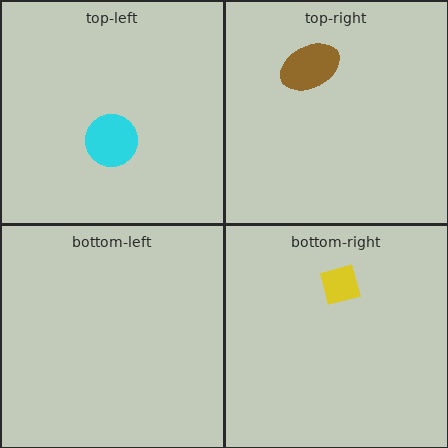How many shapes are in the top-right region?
1.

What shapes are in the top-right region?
The brown ellipse.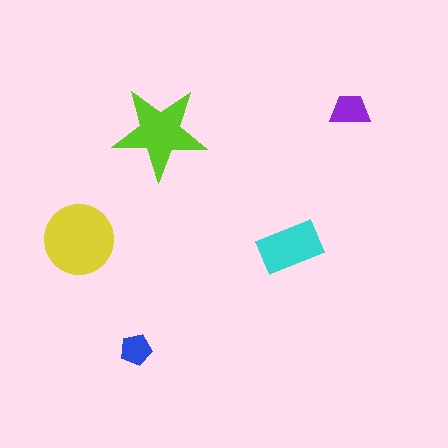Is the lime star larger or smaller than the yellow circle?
Smaller.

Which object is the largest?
The yellow circle.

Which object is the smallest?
The blue pentagon.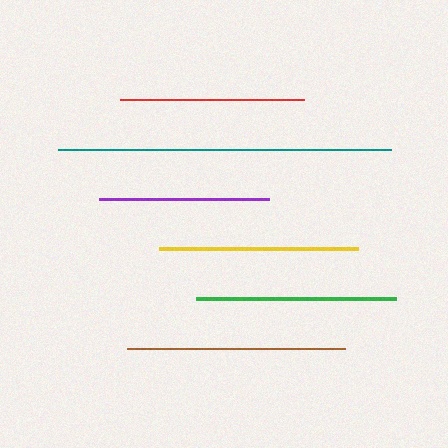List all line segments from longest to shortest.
From longest to shortest: teal, brown, green, yellow, red, purple.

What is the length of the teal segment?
The teal segment is approximately 333 pixels long.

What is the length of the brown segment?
The brown segment is approximately 218 pixels long.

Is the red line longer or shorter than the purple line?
The red line is longer than the purple line.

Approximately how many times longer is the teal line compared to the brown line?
The teal line is approximately 1.5 times the length of the brown line.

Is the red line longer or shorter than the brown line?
The brown line is longer than the red line.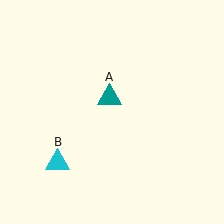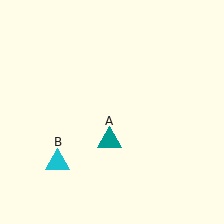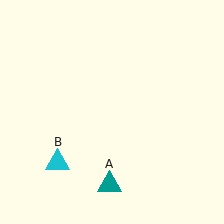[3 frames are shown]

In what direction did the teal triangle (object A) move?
The teal triangle (object A) moved down.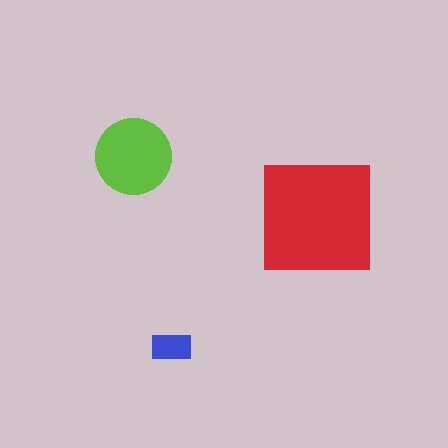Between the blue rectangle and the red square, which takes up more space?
The red square.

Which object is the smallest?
The blue rectangle.